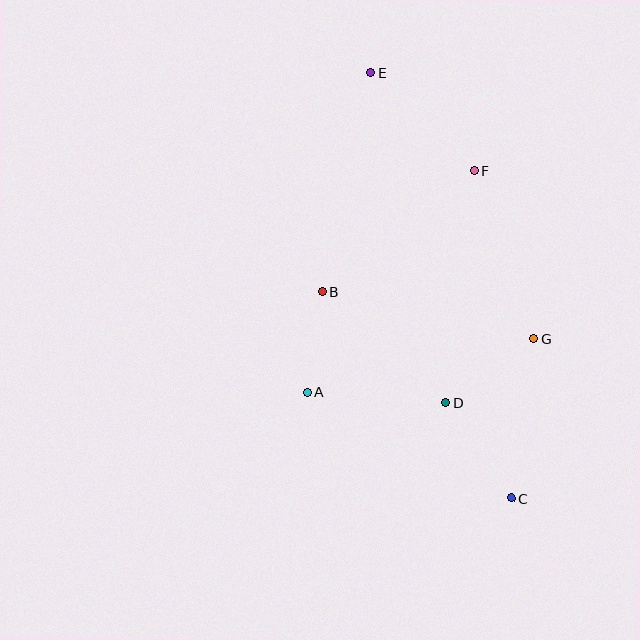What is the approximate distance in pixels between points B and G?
The distance between B and G is approximately 216 pixels.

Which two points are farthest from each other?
Points C and E are farthest from each other.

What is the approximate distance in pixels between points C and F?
The distance between C and F is approximately 329 pixels.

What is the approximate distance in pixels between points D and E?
The distance between D and E is approximately 338 pixels.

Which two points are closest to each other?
Points A and B are closest to each other.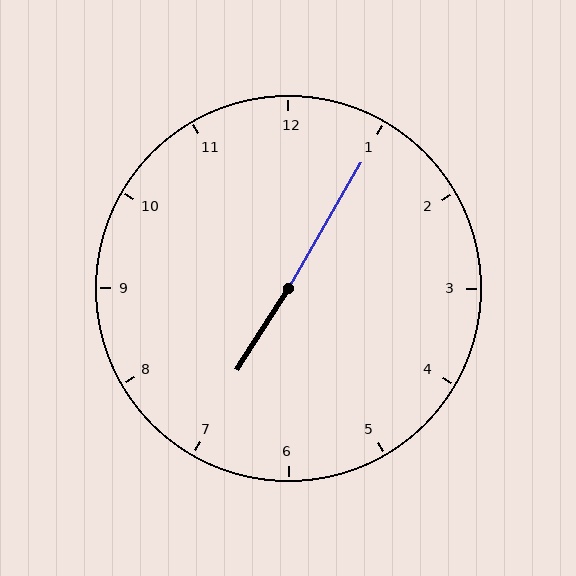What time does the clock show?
7:05.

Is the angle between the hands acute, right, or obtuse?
It is obtuse.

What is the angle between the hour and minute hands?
Approximately 178 degrees.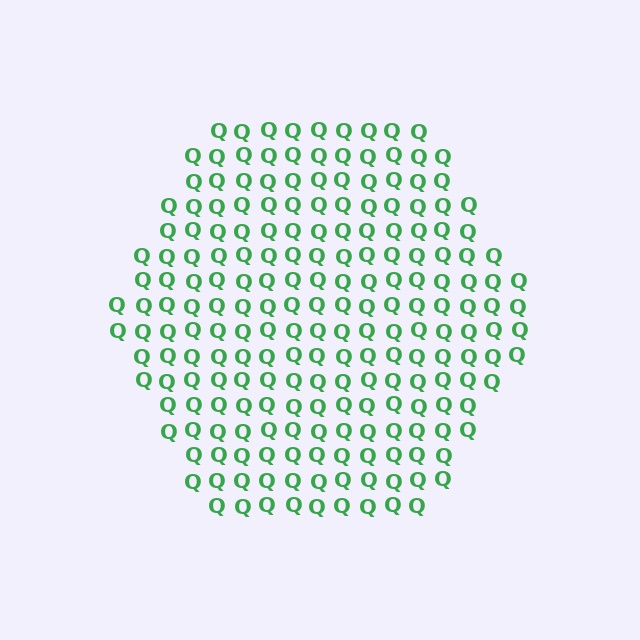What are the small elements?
The small elements are letter Q's.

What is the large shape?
The large shape is a hexagon.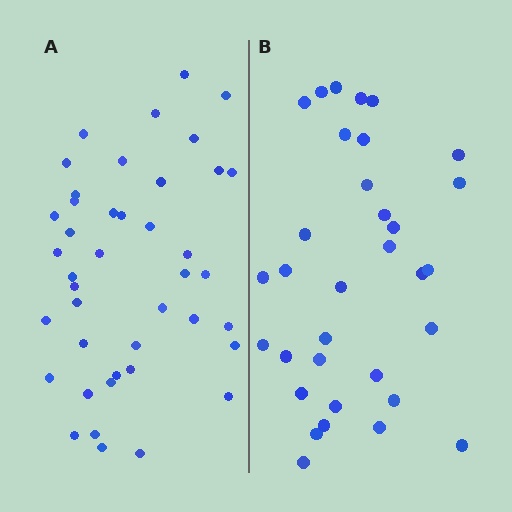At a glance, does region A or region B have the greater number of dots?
Region A (the left region) has more dots.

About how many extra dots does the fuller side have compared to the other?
Region A has roughly 8 or so more dots than region B.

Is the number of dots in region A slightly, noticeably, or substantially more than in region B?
Region A has noticeably more, but not dramatically so. The ratio is roughly 1.3 to 1.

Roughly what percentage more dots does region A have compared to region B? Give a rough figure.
About 25% more.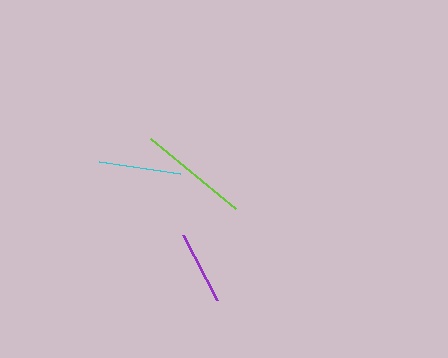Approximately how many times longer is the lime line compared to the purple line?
The lime line is approximately 1.5 times the length of the purple line.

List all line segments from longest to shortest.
From longest to shortest: lime, cyan, purple.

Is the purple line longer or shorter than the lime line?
The lime line is longer than the purple line.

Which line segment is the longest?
The lime line is the longest at approximately 110 pixels.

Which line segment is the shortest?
The purple line is the shortest at approximately 73 pixels.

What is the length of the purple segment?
The purple segment is approximately 73 pixels long.